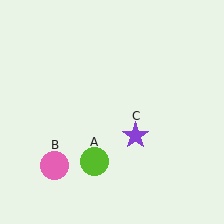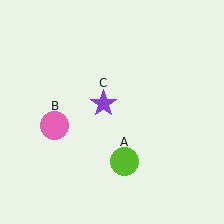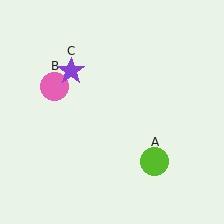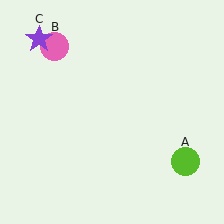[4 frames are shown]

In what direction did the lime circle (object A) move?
The lime circle (object A) moved right.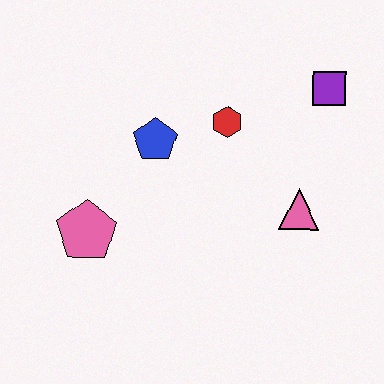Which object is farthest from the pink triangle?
The pink pentagon is farthest from the pink triangle.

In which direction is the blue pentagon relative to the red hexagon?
The blue pentagon is to the left of the red hexagon.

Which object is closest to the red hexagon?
The blue pentagon is closest to the red hexagon.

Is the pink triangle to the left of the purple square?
Yes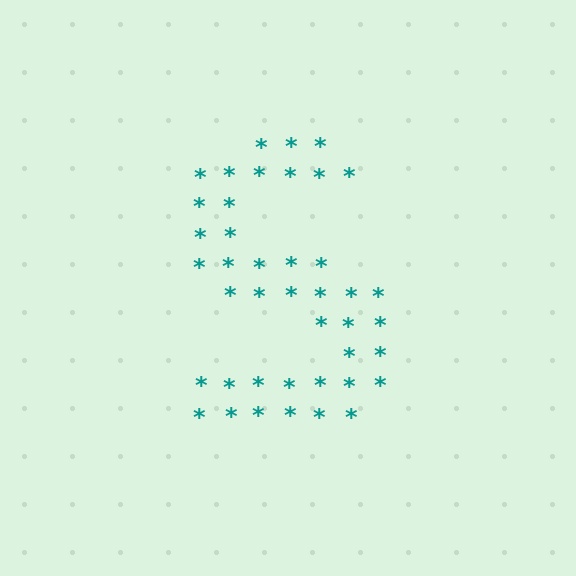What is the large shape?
The large shape is the letter S.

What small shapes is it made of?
It is made of small asterisks.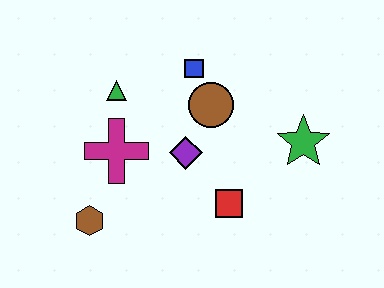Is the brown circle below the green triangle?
Yes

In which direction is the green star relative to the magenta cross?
The green star is to the right of the magenta cross.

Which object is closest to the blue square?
The brown circle is closest to the blue square.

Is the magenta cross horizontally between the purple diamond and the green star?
No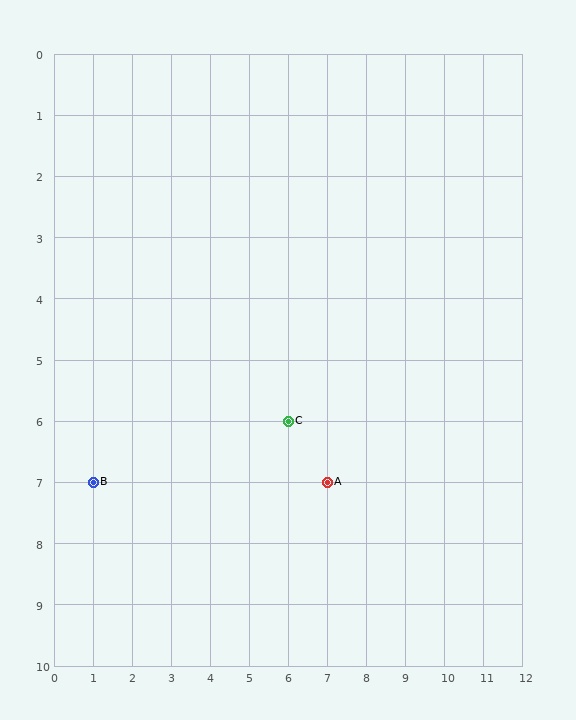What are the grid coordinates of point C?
Point C is at grid coordinates (6, 6).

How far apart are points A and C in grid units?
Points A and C are 1 column and 1 row apart (about 1.4 grid units diagonally).